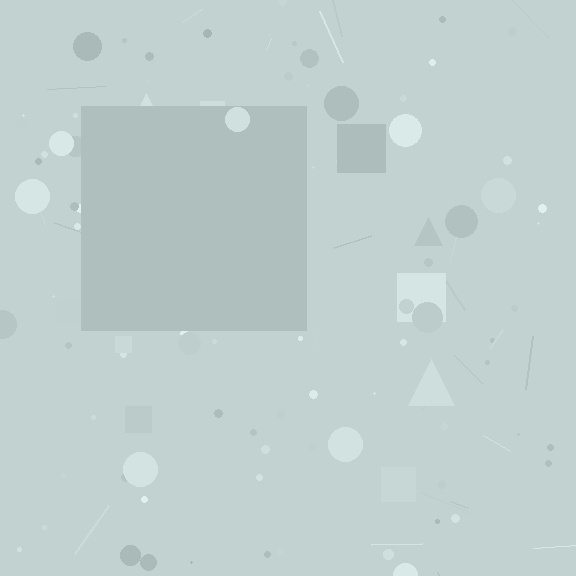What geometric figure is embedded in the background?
A square is embedded in the background.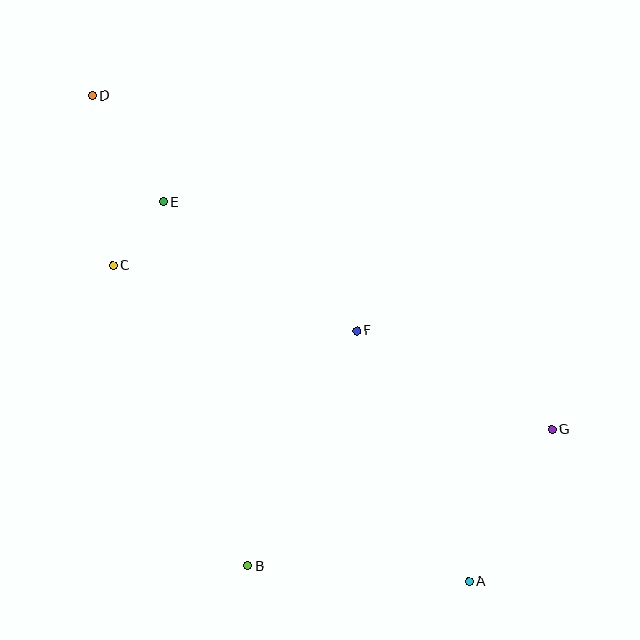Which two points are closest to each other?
Points C and E are closest to each other.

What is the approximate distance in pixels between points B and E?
The distance between B and E is approximately 373 pixels.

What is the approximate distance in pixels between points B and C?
The distance between B and C is approximately 329 pixels.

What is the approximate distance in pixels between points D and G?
The distance between D and G is approximately 568 pixels.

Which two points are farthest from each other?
Points A and D are farthest from each other.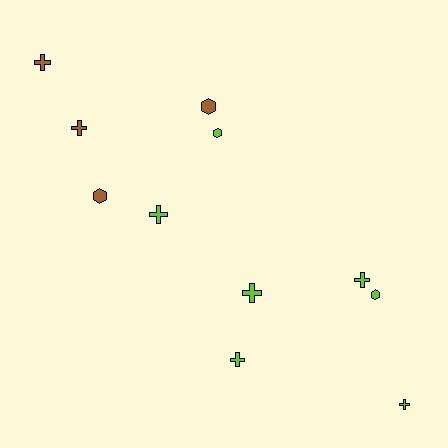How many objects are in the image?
There are 11 objects.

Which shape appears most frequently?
Cross, with 7 objects.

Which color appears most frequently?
Lime, with 7 objects.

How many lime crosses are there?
There are 5 lime crosses.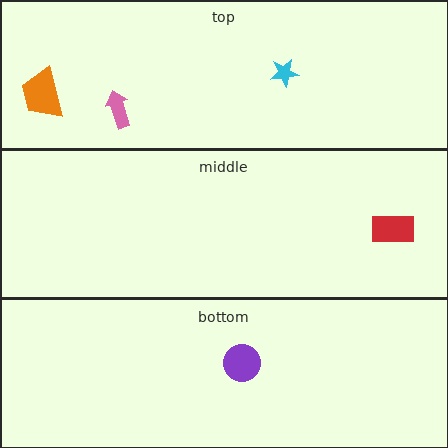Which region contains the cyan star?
The top region.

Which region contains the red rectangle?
The middle region.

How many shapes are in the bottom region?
1.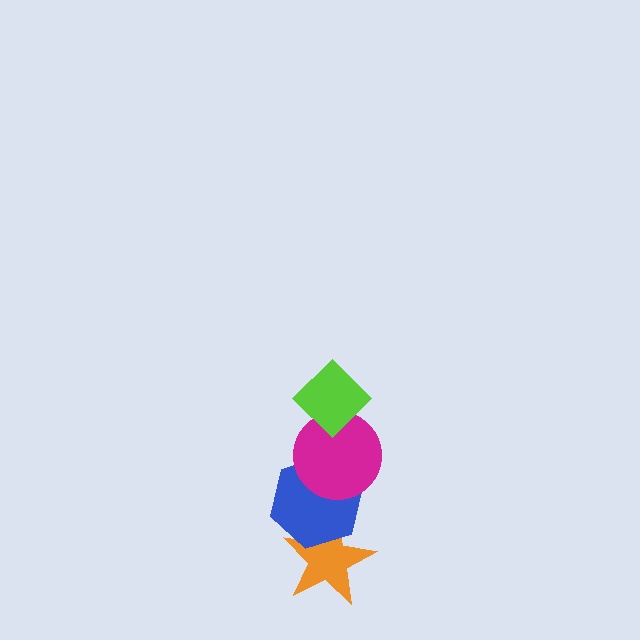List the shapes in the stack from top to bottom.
From top to bottom: the lime diamond, the magenta circle, the blue hexagon, the orange star.